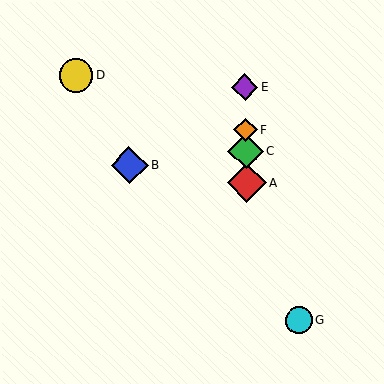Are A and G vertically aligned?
No, A is at x≈246 and G is at x≈299.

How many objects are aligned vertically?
4 objects (A, C, E, F) are aligned vertically.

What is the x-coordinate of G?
Object G is at x≈299.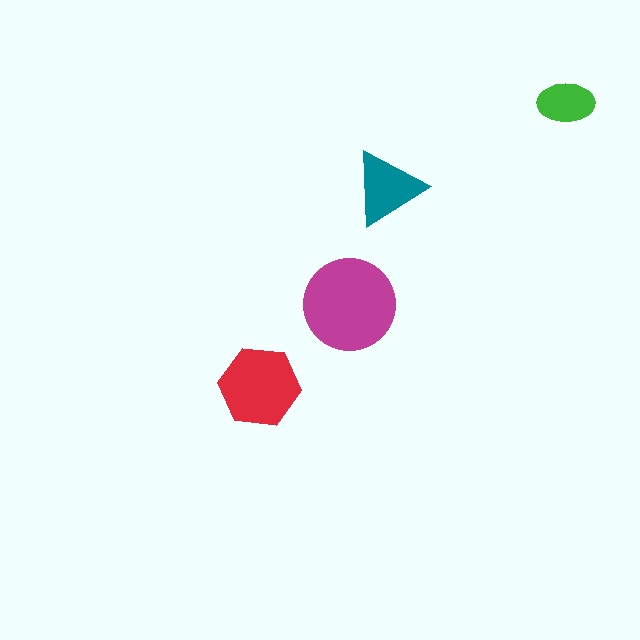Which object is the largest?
The magenta circle.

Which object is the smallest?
The green ellipse.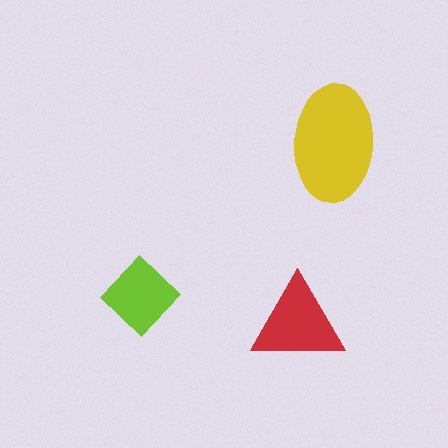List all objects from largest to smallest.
The yellow ellipse, the red triangle, the lime diamond.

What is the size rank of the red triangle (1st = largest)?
2nd.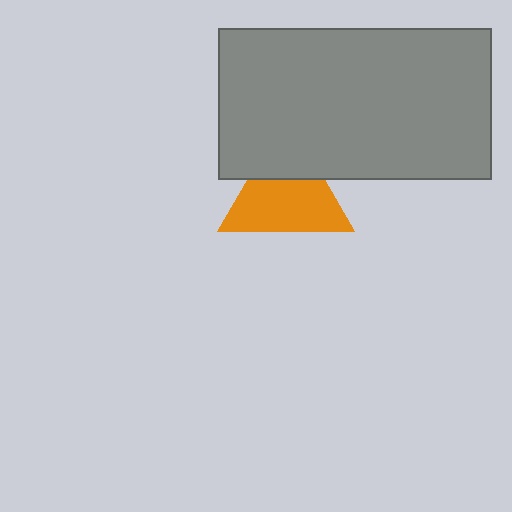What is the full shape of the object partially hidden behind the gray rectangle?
The partially hidden object is an orange triangle.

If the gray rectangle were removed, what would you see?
You would see the complete orange triangle.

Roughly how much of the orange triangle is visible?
Most of it is visible (roughly 68%).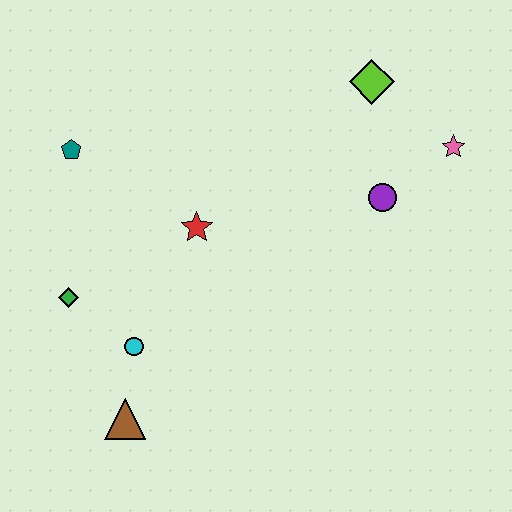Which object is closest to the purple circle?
The pink star is closest to the purple circle.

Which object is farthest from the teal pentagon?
The pink star is farthest from the teal pentagon.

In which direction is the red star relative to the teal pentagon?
The red star is to the right of the teal pentagon.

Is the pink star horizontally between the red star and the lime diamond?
No